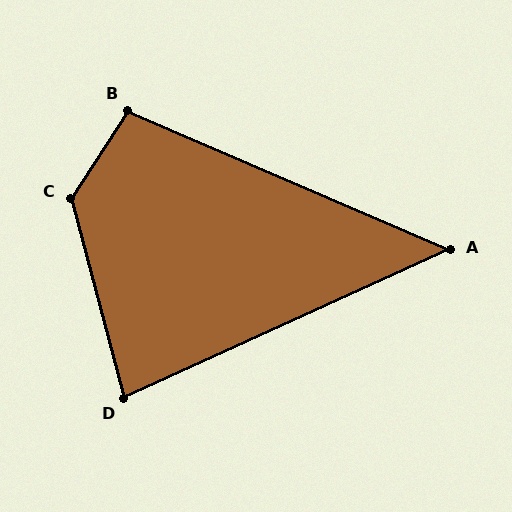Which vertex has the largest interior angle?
C, at approximately 132 degrees.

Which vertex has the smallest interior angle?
A, at approximately 48 degrees.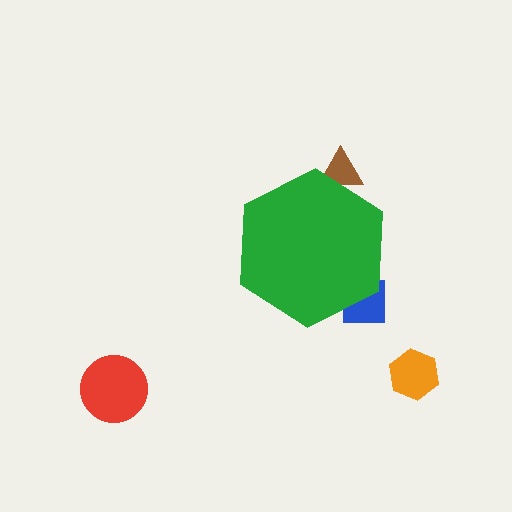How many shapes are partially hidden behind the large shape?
2 shapes are partially hidden.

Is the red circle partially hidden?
No, the red circle is fully visible.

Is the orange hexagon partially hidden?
No, the orange hexagon is fully visible.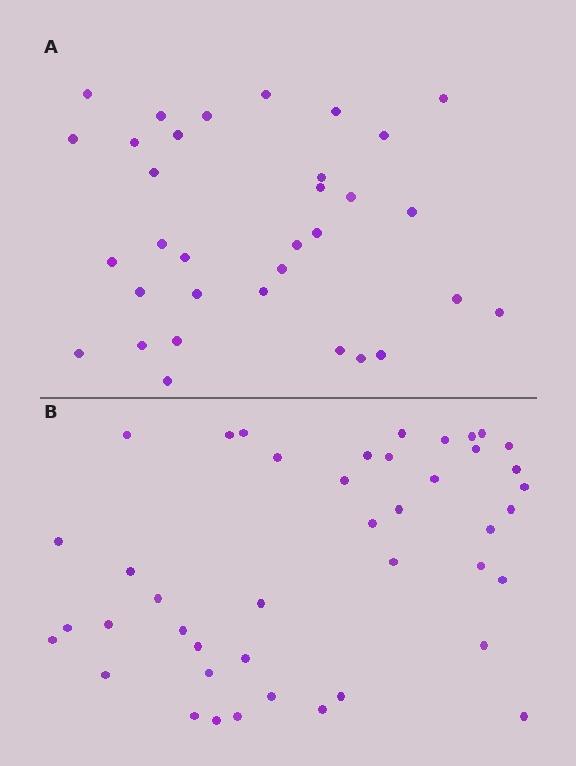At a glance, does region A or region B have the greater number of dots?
Region B (the bottom region) has more dots.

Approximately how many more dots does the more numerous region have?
Region B has roughly 10 or so more dots than region A.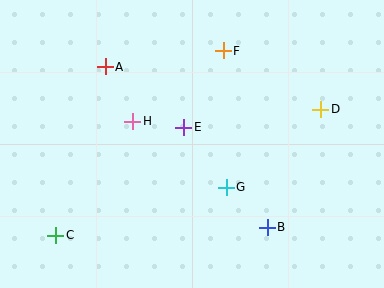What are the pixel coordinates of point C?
Point C is at (56, 235).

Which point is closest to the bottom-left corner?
Point C is closest to the bottom-left corner.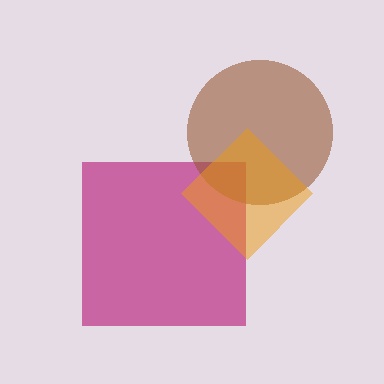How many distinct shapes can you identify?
There are 3 distinct shapes: a magenta square, a brown circle, an orange diamond.